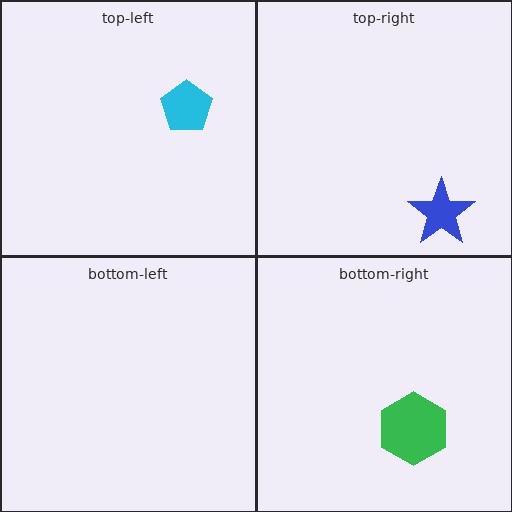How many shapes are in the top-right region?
1.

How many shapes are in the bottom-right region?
1.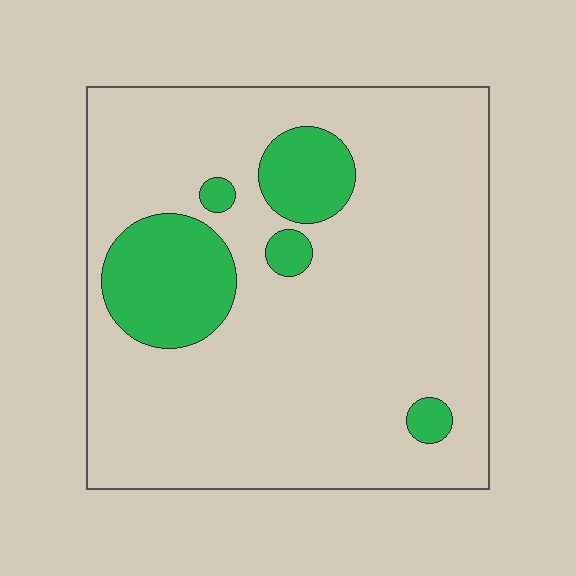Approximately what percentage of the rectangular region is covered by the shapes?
Approximately 15%.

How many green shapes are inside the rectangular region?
5.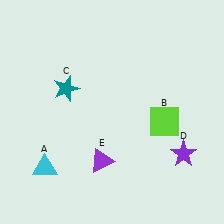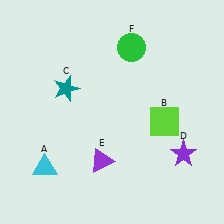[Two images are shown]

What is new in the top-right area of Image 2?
A green circle (F) was added in the top-right area of Image 2.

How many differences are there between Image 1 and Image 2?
There is 1 difference between the two images.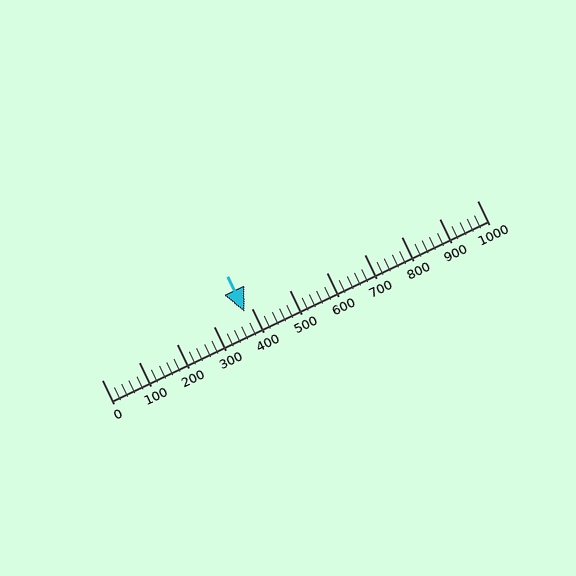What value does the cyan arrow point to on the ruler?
The cyan arrow points to approximately 380.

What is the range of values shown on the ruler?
The ruler shows values from 0 to 1000.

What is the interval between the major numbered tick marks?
The major tick marks are spaced 100 units apart.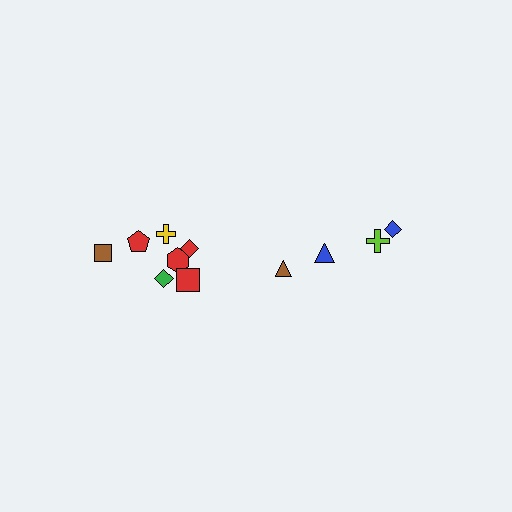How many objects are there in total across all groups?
There are 11 objects.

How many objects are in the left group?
There are 7 objects.